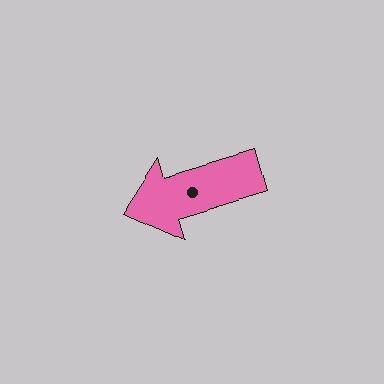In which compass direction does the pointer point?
West.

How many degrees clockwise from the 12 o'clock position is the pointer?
Approximately 253 degrees.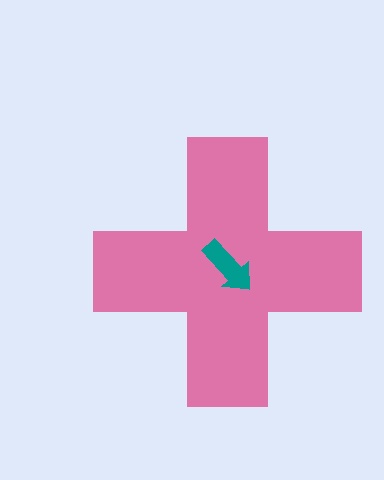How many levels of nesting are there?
2.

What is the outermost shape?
The pink cross.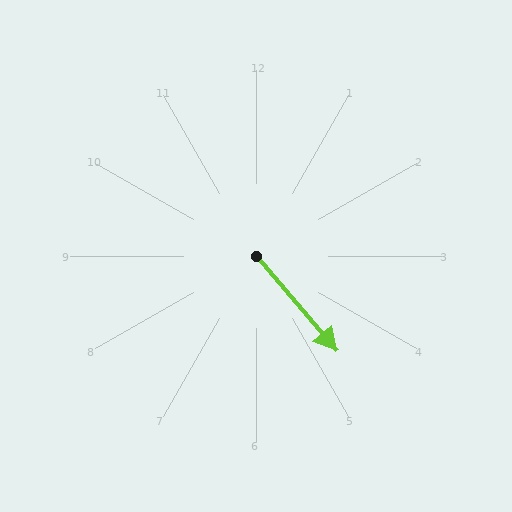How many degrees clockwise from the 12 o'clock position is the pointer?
Approximately 140 degrees.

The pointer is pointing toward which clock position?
Roughly 5 o'clock.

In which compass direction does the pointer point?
Southeast.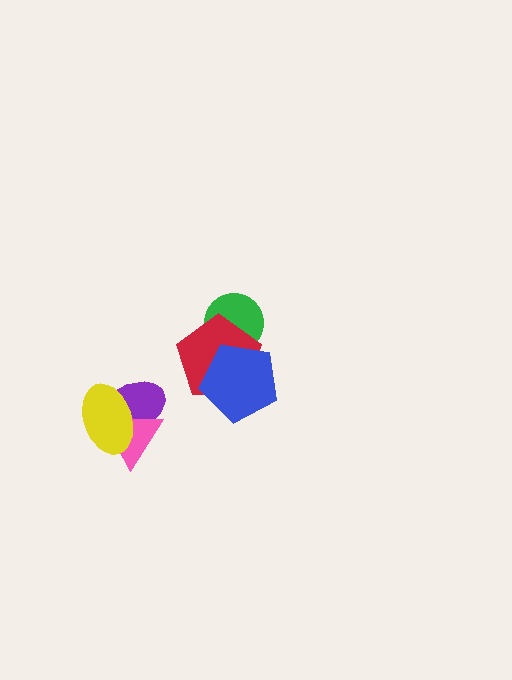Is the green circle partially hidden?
Yes, it is partially covered by another shape.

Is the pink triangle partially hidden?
Yes, it is partially covered by another shape.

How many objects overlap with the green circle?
2 objects overlap with the green circle.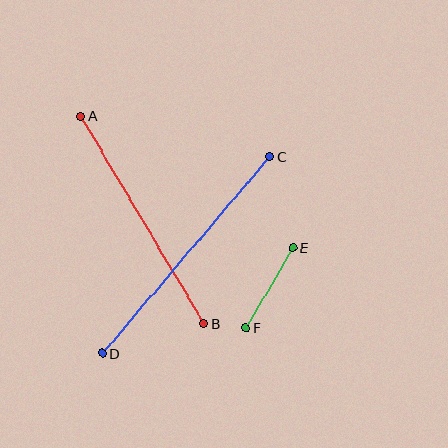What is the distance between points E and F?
The distance is approximately 93 pixels.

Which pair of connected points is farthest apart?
Points C and D are farthest apart.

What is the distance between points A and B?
The distance is approximately 241 pixels.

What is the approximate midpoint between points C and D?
The midpoint is at approximately (187, 255) pixels.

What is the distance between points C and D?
The distance is approximately 258 pixels.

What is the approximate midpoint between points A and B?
The midpoint is at approximately (142, 220) pixels.